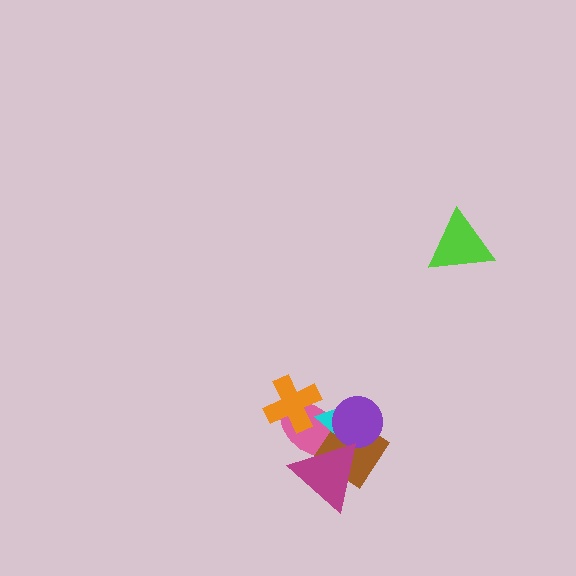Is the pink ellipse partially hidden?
Yes, it is partially covered by another shape.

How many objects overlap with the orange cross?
1 object overlaps with the orange cross.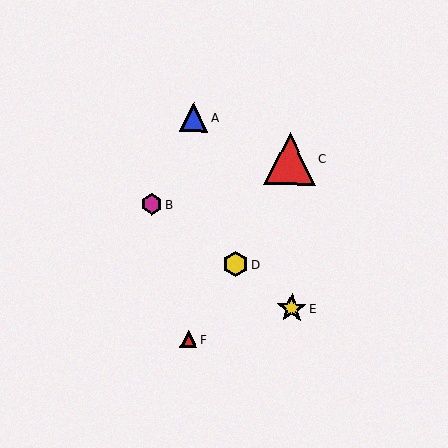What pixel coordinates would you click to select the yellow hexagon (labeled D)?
Click at (235, 264) to select the yellow hexagon D.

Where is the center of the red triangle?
The center of the red triangle is at (188, 339).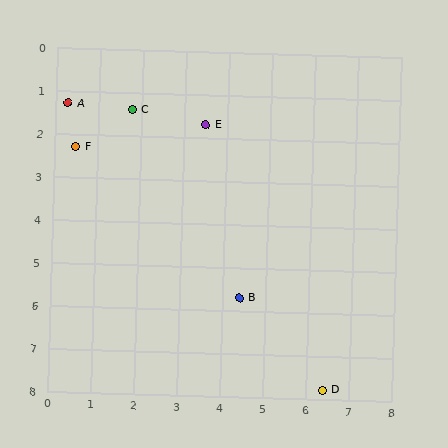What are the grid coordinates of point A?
Point A is at approximately (0.3, 1.3).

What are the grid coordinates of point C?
Point C is at approximately (1.8, 1.4).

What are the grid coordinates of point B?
Point B is at approximately (4.4, 5.7).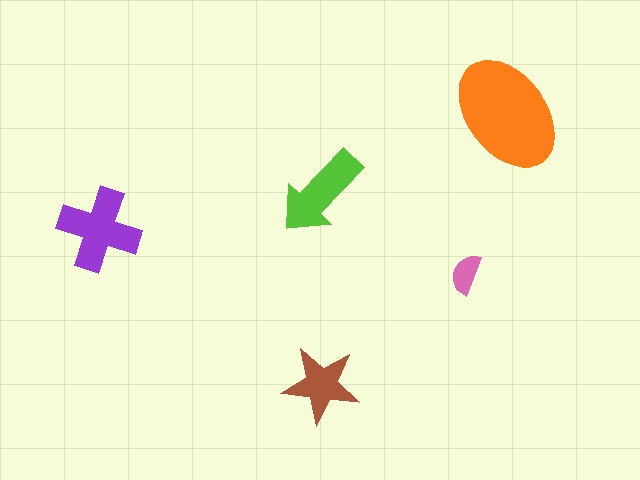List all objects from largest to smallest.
The orange ellipse, the purple cross, the lime arrow, the brown star, the pink semicircle.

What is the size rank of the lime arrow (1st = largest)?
3rd.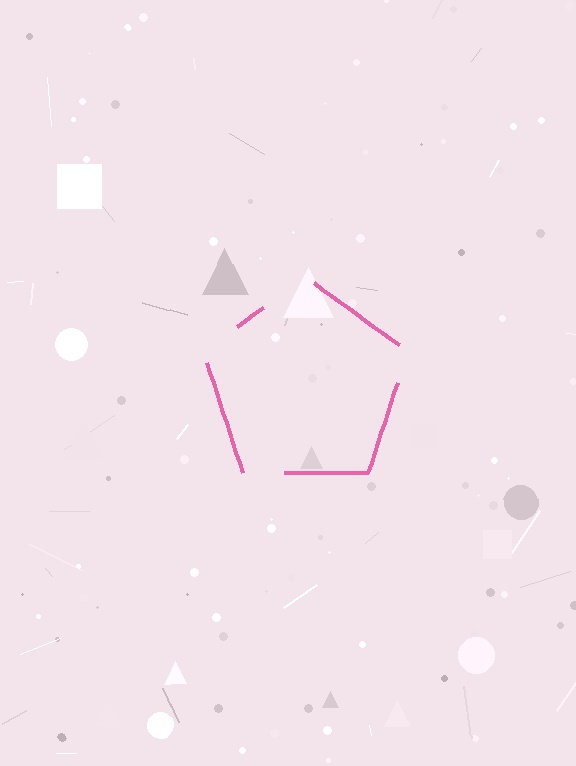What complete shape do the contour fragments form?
The contour fragments form a pentagon.